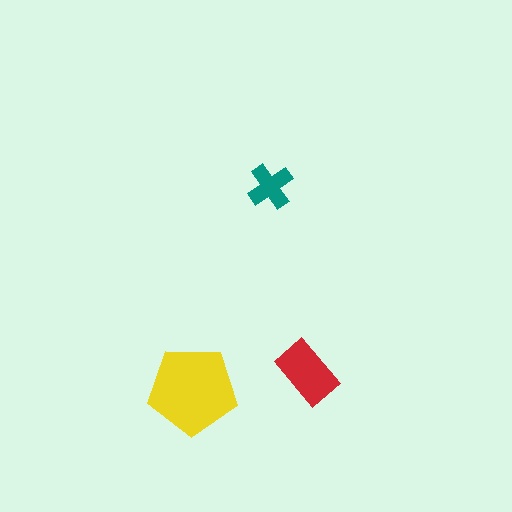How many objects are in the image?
There are 3 objects in the image.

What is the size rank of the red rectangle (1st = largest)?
2nd.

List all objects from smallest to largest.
The teal cross, the red rectangle, the yellow pentagon.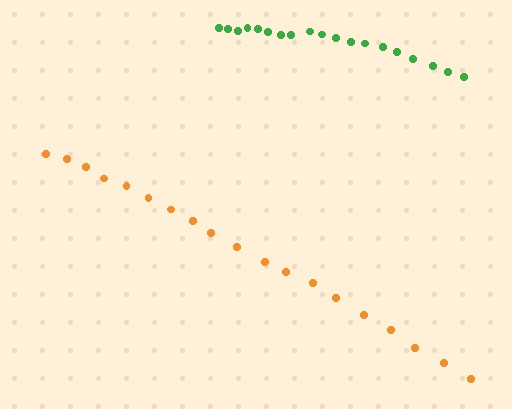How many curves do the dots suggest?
There are 2 distinct paths.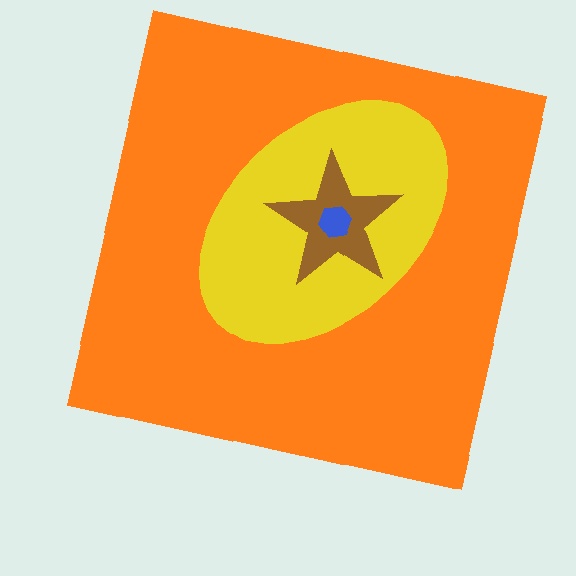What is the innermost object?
The blue hexagon.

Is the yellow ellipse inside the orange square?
Yes.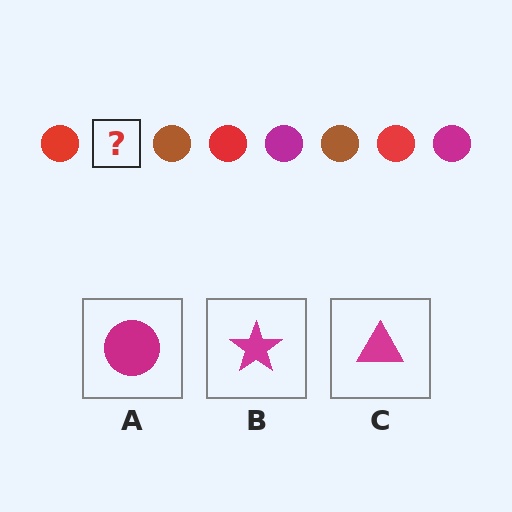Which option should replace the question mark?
Option A.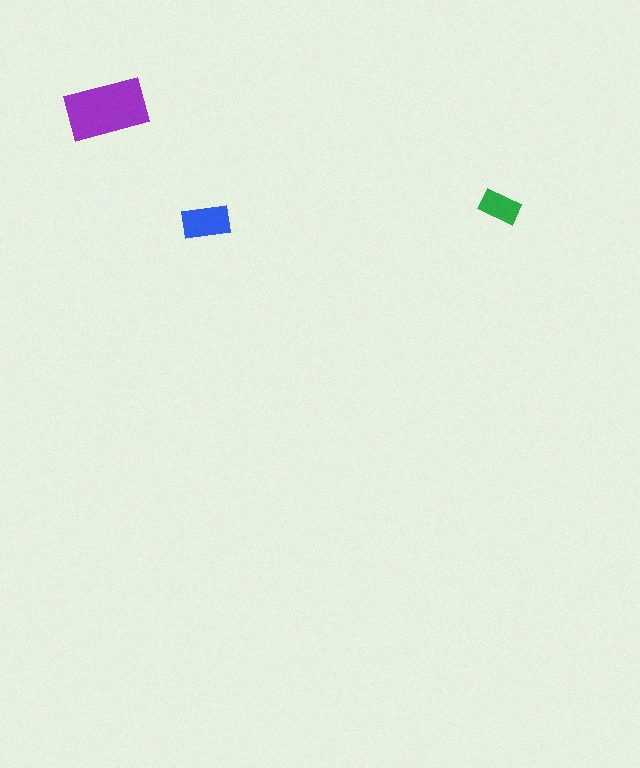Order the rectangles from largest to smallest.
the purple one, the blue one, the green one.